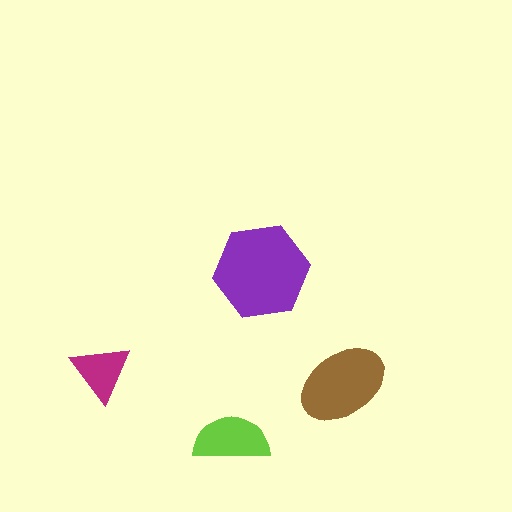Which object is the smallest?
The magenta triangle.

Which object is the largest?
The purple hexagon.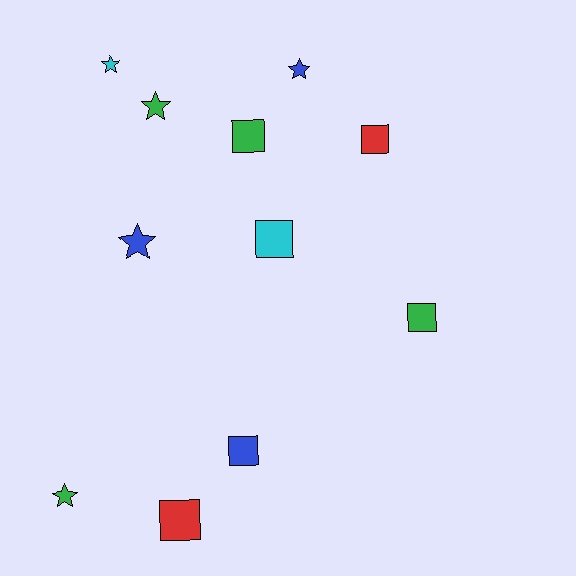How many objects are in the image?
There are 11 objects.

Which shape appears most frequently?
Square, with 6 objects.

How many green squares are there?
There are 2 green squares.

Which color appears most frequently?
Green, with 4 objects.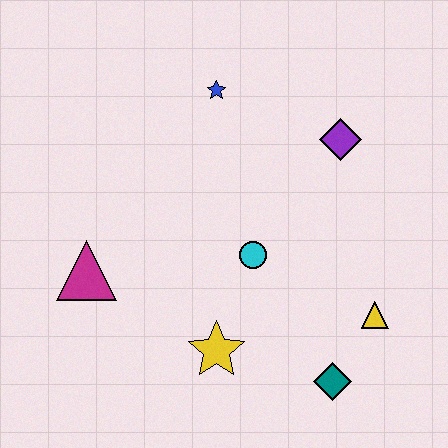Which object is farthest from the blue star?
The teal diamond is farthest from the blue star.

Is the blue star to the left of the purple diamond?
Yes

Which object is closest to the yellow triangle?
The teal diamond is closest to the yellow triangle.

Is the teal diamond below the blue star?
Yes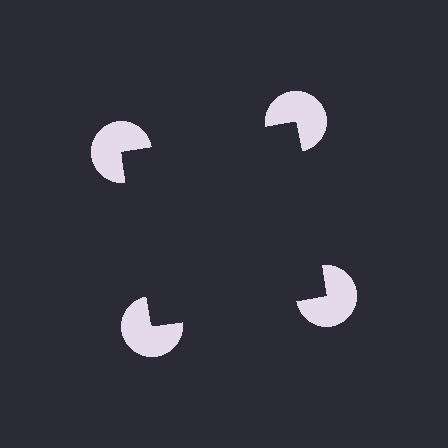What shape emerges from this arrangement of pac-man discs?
An illusory square — its edges are inferred from the aligned wedge cuts in the pac-man discs, not physically drawn.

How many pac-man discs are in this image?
There are 4 — one at each vertex of the illusory square.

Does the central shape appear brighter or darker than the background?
It typically appears slightly darker than the background, even though no actual brightness change is drawn.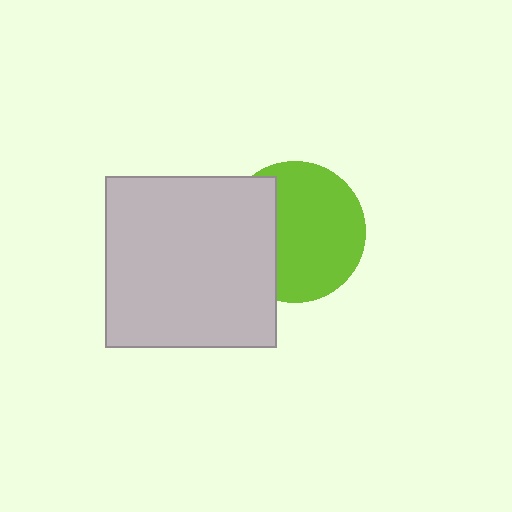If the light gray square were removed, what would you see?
You would see the complete lime circle.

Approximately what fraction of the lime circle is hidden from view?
Roughly 33% of the lime circle is hidden behind the light gray square.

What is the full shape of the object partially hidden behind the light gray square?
The partially hidden object is a lime circle.